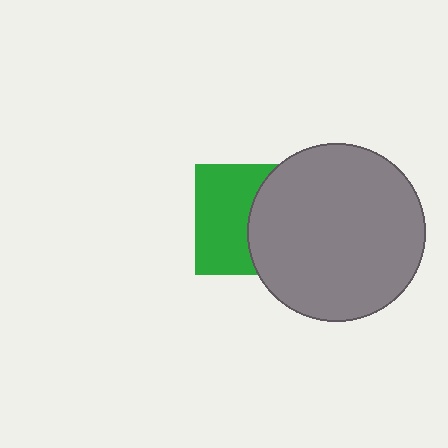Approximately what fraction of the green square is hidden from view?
Roughly 46% of the green square is hidden behind the gray circle.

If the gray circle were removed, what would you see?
You would see the complete green square.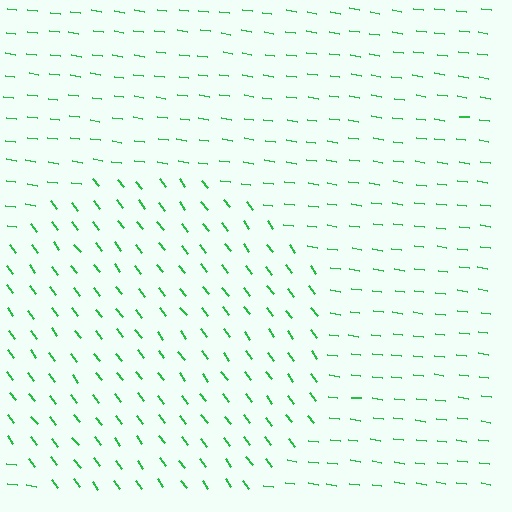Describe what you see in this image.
The image is filled with small green line segments. A circle region in the image has lines oriented differently from the surrounding lines, creating a visible texture boundary.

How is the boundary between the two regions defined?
The boundary is defined purely by a change in line orientation (approximately 45 degrees difference). All lines are the same color and thickness.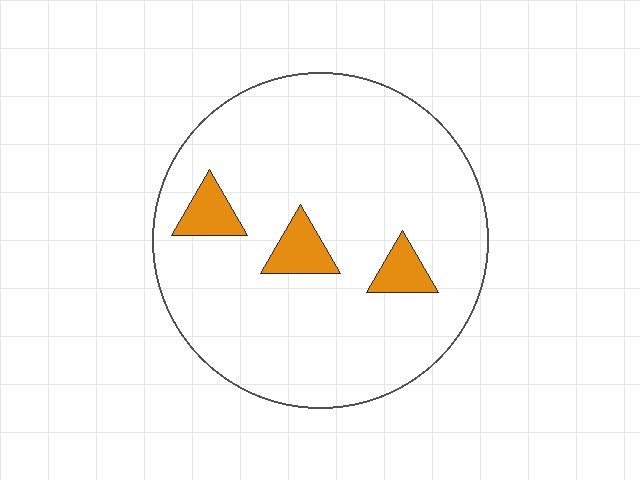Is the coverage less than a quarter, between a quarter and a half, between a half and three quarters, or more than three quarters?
Less than a quarter.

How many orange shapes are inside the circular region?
3.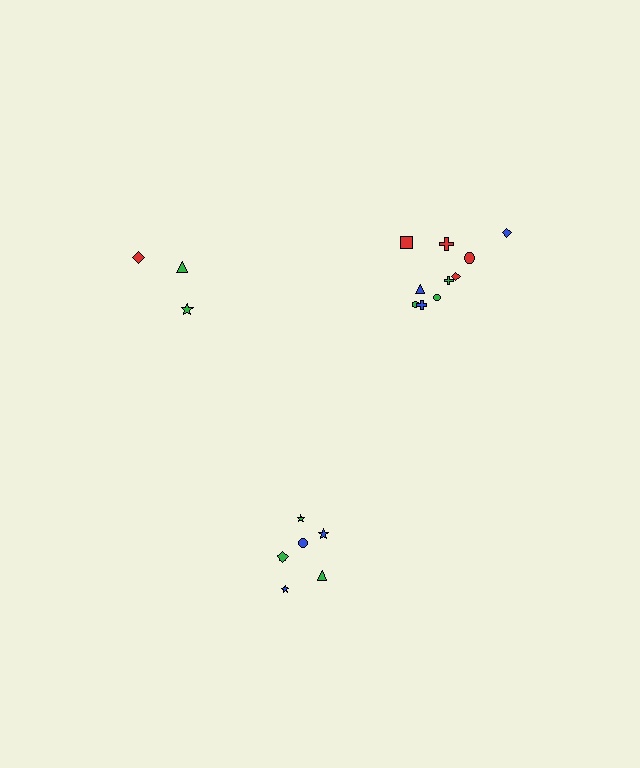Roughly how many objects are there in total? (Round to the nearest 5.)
Roughly 20 objects in total.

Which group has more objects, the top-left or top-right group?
The top-right group.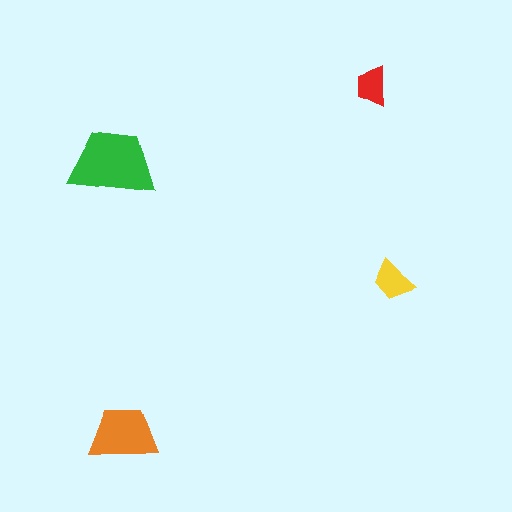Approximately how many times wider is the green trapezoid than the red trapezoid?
About 2 times wider.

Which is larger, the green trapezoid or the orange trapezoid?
The green one.